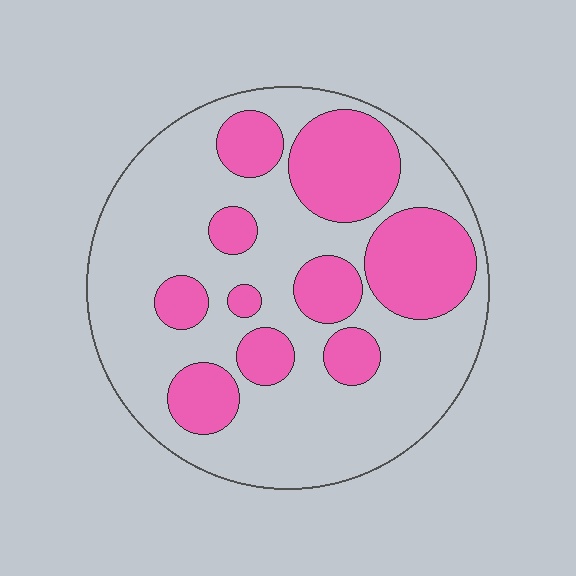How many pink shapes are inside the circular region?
10.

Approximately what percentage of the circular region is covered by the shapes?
Approximately 35%.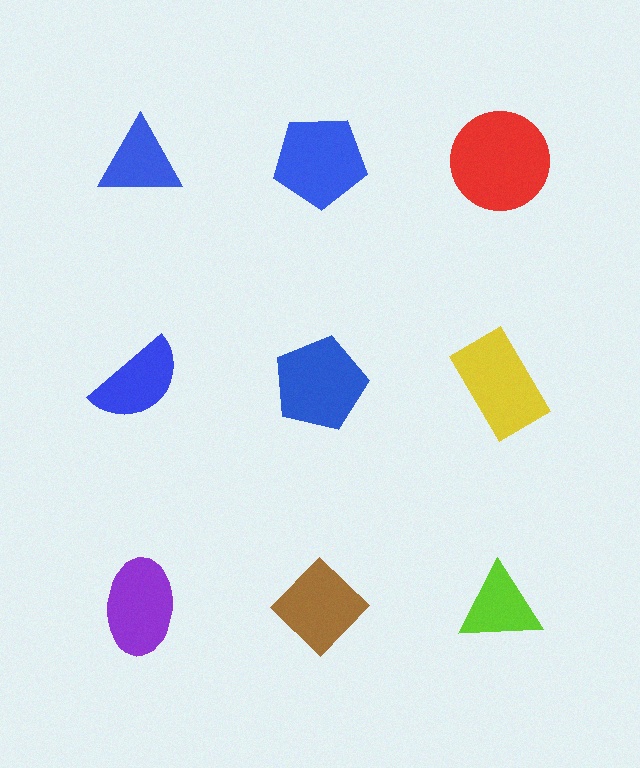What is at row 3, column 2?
A brown diamond.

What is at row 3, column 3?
A lime triangle.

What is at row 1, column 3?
A red circle.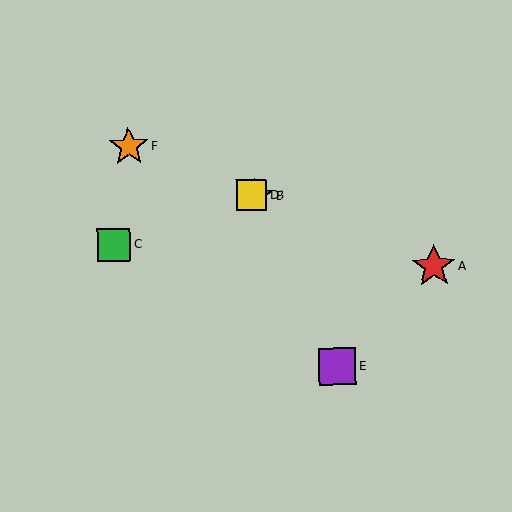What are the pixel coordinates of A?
Object A is at (434, 266).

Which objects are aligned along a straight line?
Objects A, B, D, F are aligned along a straight line.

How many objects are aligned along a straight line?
4 objects (A, B, D, F) are aligned along a straight line.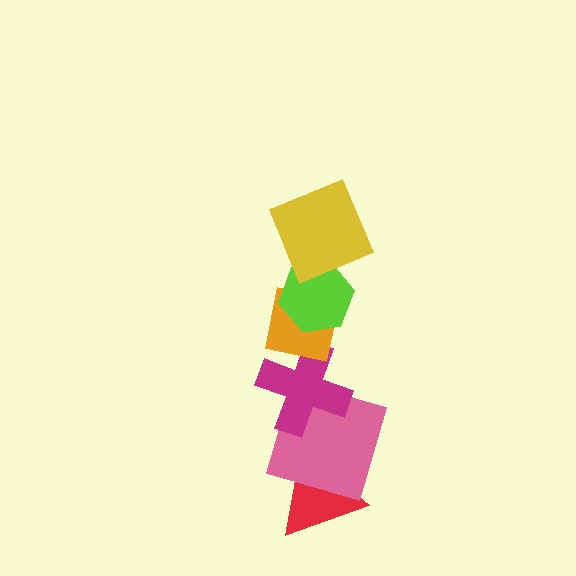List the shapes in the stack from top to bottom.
From top to bottom: the yellow square, the lime hexagon, the orange square, the magenta cross, the pink square, the red triangle.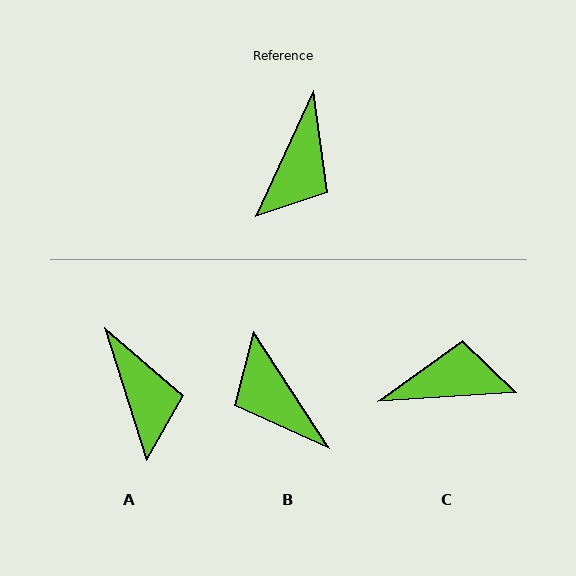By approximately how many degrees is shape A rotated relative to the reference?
Approximately 42 degrees counter-clockwise.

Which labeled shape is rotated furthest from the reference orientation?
B, about 122 degrees away.